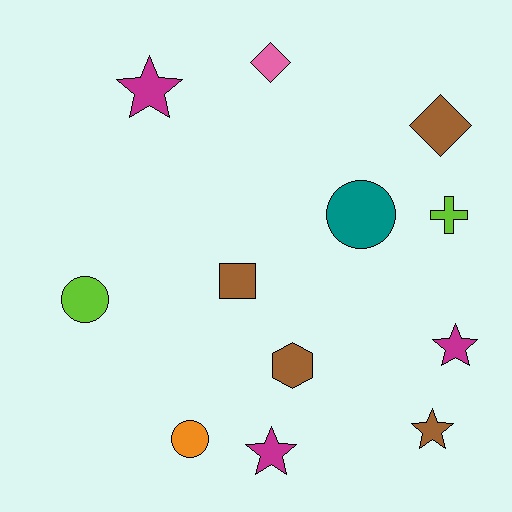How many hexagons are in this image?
There is 1 hexagon.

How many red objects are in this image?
There are no red objects.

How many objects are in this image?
There are 12 objects.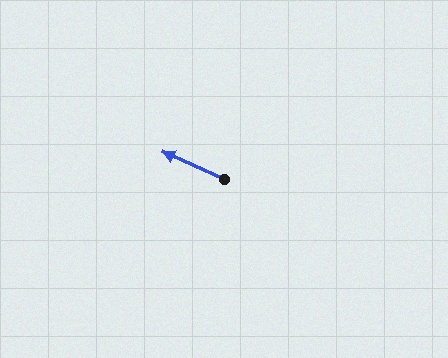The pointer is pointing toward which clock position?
Roughly 10 o'clock.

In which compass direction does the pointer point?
Northwest.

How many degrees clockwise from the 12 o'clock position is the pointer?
Approximately 294 degrees.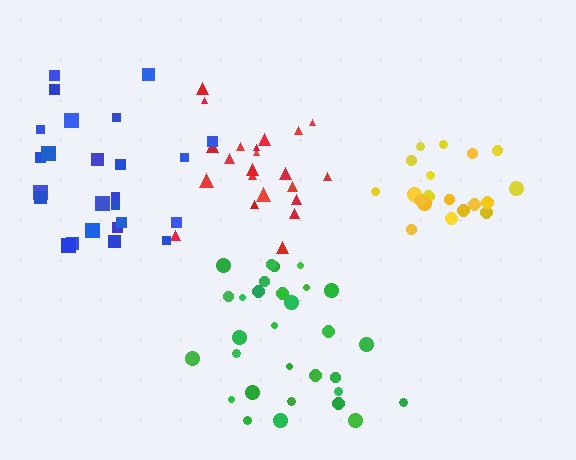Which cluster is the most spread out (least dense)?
Blue.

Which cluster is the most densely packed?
Yellow.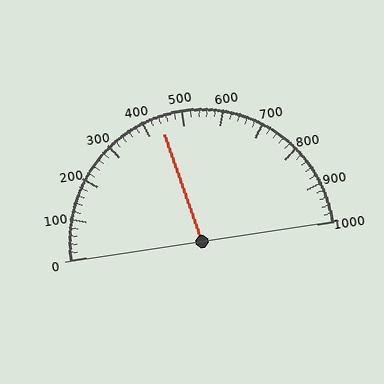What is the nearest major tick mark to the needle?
The nearest major tick mark is 400.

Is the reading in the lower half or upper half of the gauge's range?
The reading is in the lower half of the range (0 to 1000).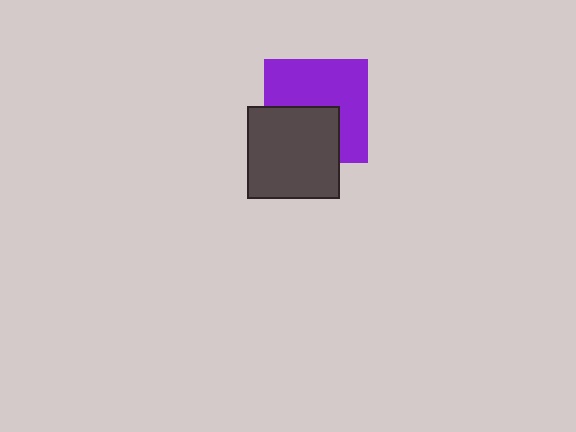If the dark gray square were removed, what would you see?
You would see the complete purple square.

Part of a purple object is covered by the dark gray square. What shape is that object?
It is a square.